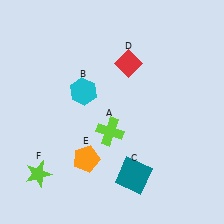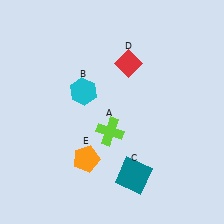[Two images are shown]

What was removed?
The lime star (F) was removed in Image 2.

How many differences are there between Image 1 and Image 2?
There is 1 difference between the two images.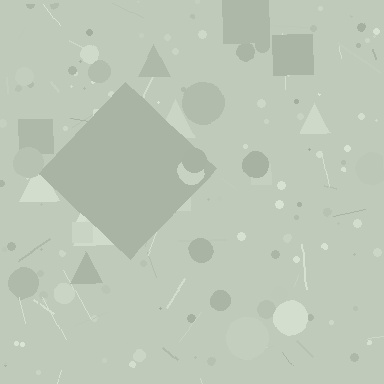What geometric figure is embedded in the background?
A diamond is embedded in the background.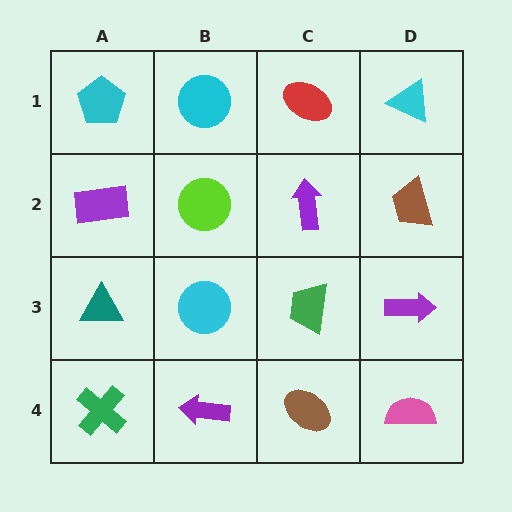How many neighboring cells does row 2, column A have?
3.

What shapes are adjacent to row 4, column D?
A purple arrow (row 3, column D), a brown ellipse (row 4, column C).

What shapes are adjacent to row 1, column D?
A brown trapezoid (row 2, column D), a red ellipse (row 1, column C).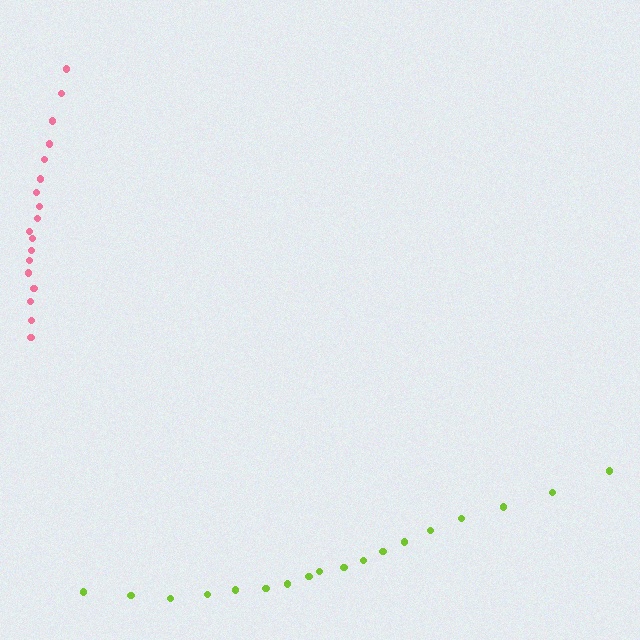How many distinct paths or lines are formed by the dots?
There are 2 distinct paths.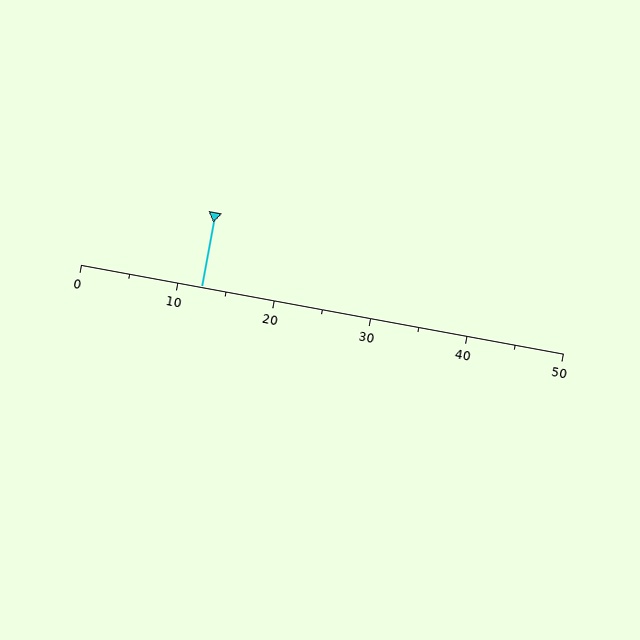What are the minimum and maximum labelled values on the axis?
The axis runs from 0 to 50.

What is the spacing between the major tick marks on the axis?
The major ticks are spaced 10 apart.